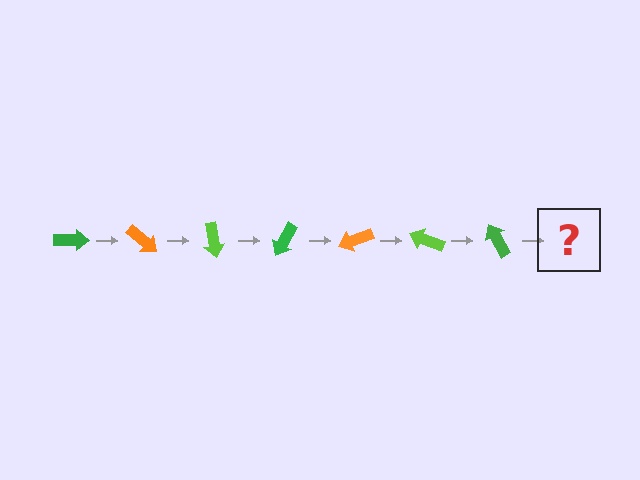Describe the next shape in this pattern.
It should be an orange arrow, rotated 280 degrees from the start.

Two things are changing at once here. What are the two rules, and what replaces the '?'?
The two rules are that it rotates 40 degrees each step and the color cycles through green, orange, and lime. The '?' should be an orange arrow, rotated 280 degrees from the start.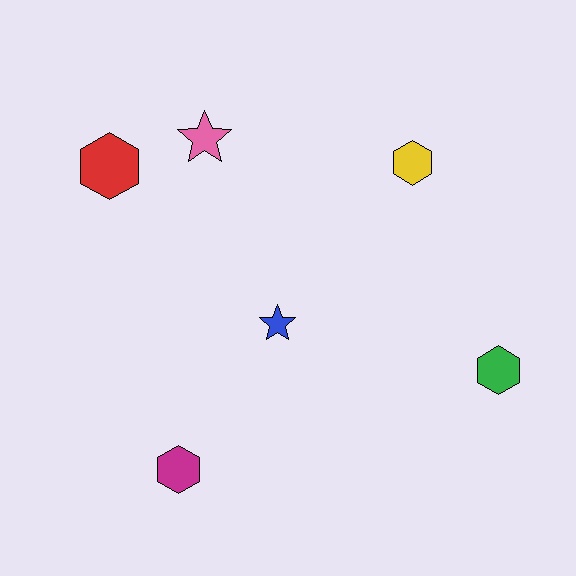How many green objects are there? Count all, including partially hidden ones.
There is 1 green object.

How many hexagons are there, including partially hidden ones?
There are 4 hexagons.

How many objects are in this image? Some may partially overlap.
There are 6 objects.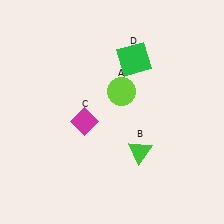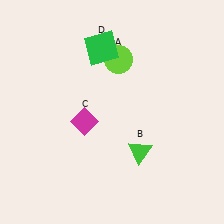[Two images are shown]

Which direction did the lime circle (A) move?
The lime circle (A) moved up.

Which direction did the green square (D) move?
The green square (D) moved left.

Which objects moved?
The objects that moved are: the lime circle (A), the green square (D).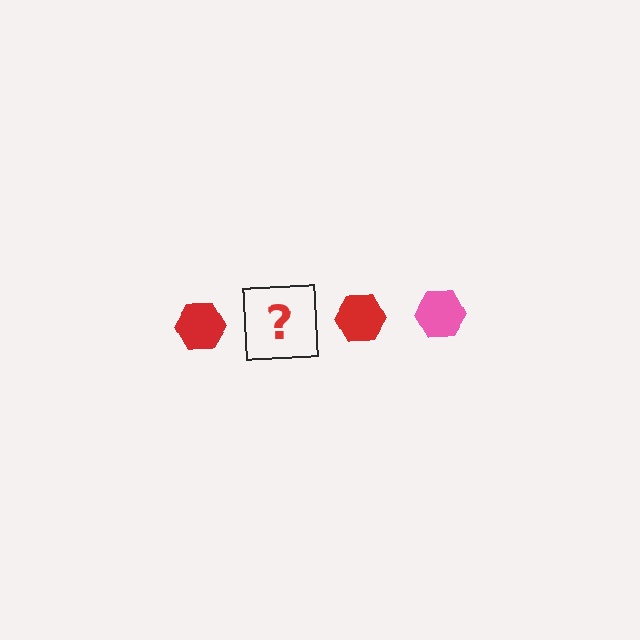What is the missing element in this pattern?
The missing element is a pink hexagon.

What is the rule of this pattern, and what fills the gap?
The rule is that the pattern cycles through red, pink hexagons. The gap should be filled with a pink hexagon.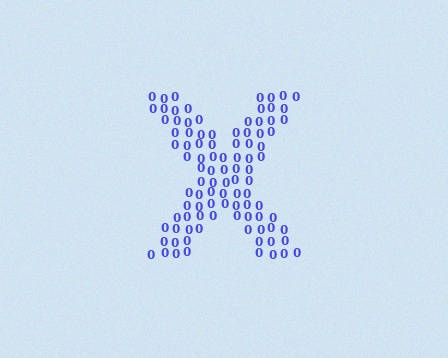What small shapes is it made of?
It is made of small digit 0's.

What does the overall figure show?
The overall figure shows the letter X.